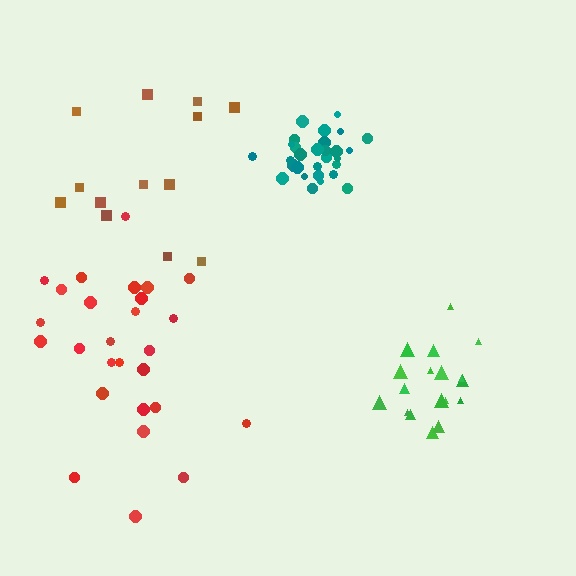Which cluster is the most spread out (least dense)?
Brown.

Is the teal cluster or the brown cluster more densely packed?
Teal.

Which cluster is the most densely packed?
Teal.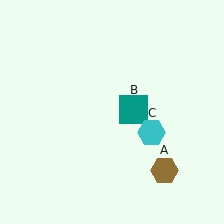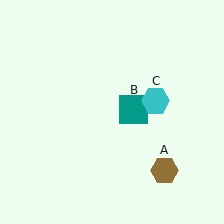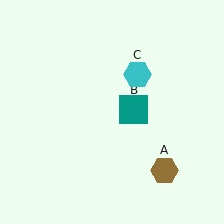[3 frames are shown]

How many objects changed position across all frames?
1 object changed position: cyan hexagon (object C).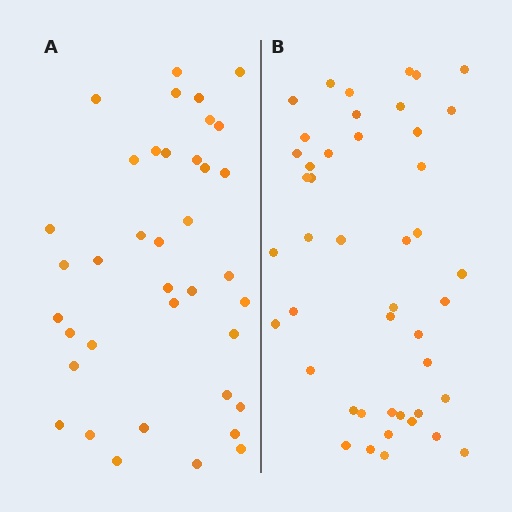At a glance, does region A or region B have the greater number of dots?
Region B (the right region) has more dots.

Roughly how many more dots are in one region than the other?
Region B has roughly 8 or so more dots than region A.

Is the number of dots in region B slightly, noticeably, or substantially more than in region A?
Region B has only slightly more — the two regions are fairly close. The ratio is roughly 1.2 to 1.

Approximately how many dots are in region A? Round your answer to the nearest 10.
About 40 dots. (The exact count is 38, which rounds to 40.)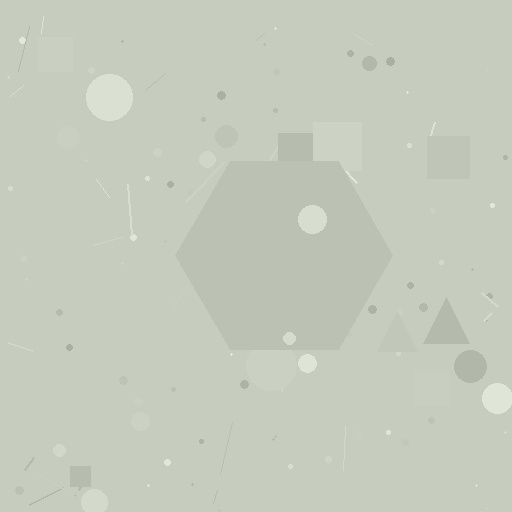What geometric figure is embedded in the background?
A hexagon is embedded in the background.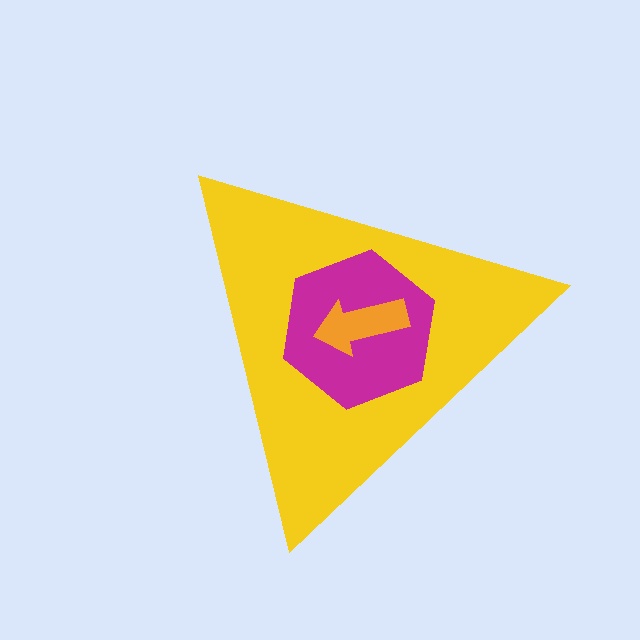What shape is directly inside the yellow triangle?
The magenta hexagon.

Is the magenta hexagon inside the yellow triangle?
Yes.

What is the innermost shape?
The orange arrow.